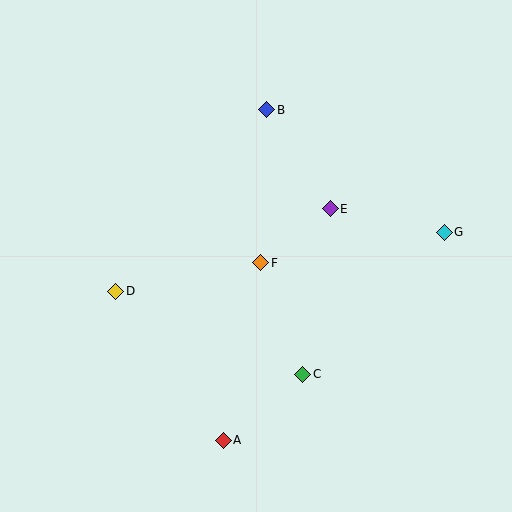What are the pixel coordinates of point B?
Point B is at (267, 110).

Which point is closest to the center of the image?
Point F at (261, 263) is closest to the center.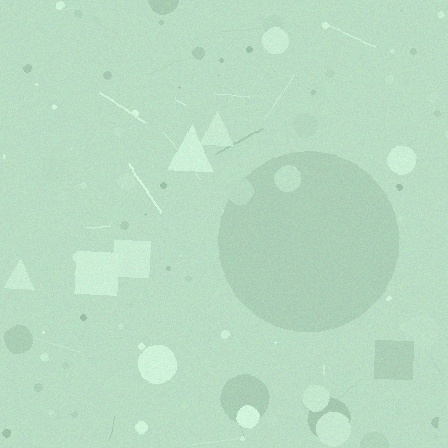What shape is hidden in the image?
A circle is hidden in the image.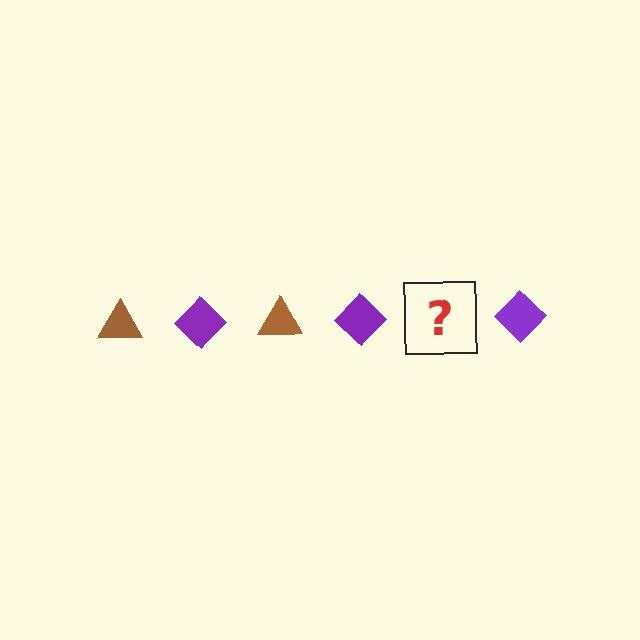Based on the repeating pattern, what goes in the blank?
The blank should be a brown triangle.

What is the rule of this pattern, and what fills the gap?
The rule is that the pattern alternates between brown triangle and purple diamond. The gap should be filled with a brown triangle.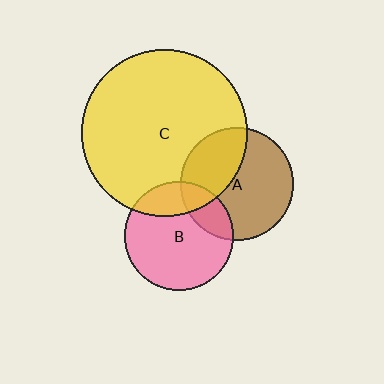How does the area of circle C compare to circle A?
Approximately 2.2 times.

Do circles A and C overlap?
Yes.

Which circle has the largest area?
Circle C (yellow).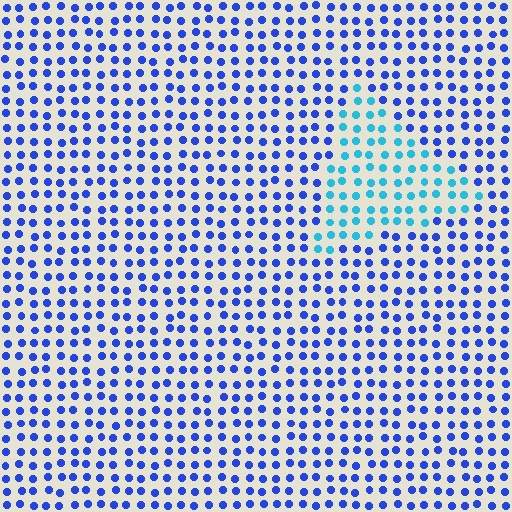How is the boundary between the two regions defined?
The boundary is defined purely by a slight shift in hue (about 40 degrees). Spacing, size, and orientation are identical on both sides.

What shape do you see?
I see a triangle.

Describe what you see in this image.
The image is filled with small blue elements in a uniform arrangement. A triangle-shaped region is visible where the elements are tinted to a slightly different hue, forming a subtle color boundary.